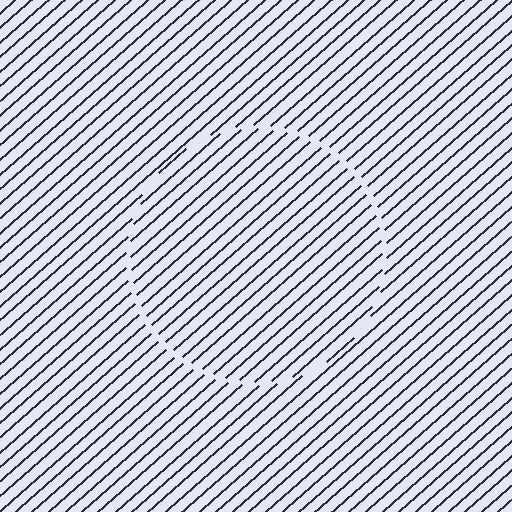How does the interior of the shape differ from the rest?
The interior of the shape contains the same grating, shifted by half a period — the contour is defined by the phase discontinuity where line-ends from the inner and outer gratings abut.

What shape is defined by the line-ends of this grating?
An illusory circle. The interior of the shape contains the same grating, shifted by half a period — the contour is defined by the phase discontinuity where line-ends from the inner and outer gratings abut.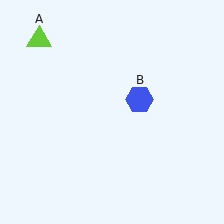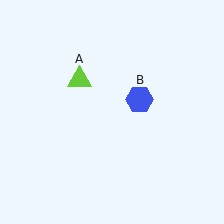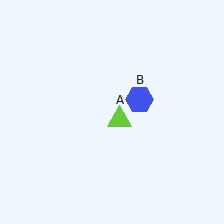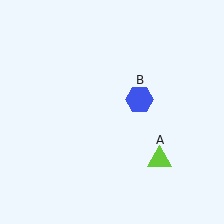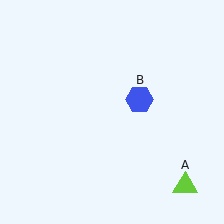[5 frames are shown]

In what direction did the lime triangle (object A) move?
The lime triangle (object A) moved down and to the right.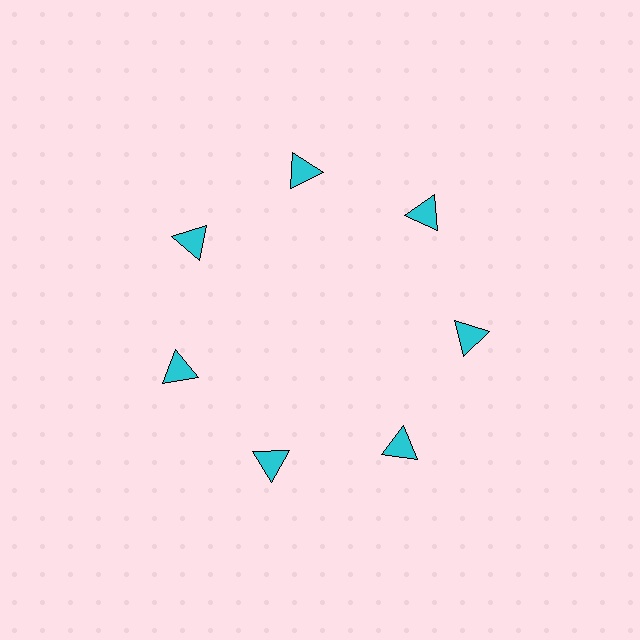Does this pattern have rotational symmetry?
Yes, this pattern has 7-fold rotational symmetry. It looks the same after rotating 51 degrees around the center.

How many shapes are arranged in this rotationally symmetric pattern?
There are 7 shapes, arranged in 7 groups of 1.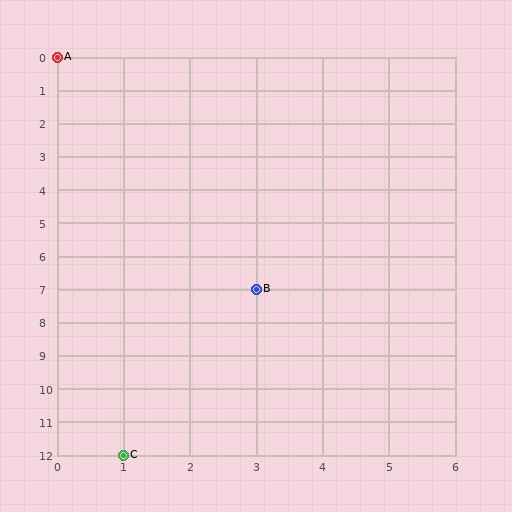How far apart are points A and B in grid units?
Points A and B are 3 columns and 7 rows apart (about 7.6 grid units diagonally).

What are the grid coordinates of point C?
Point C is at grid coordinates (1, 12).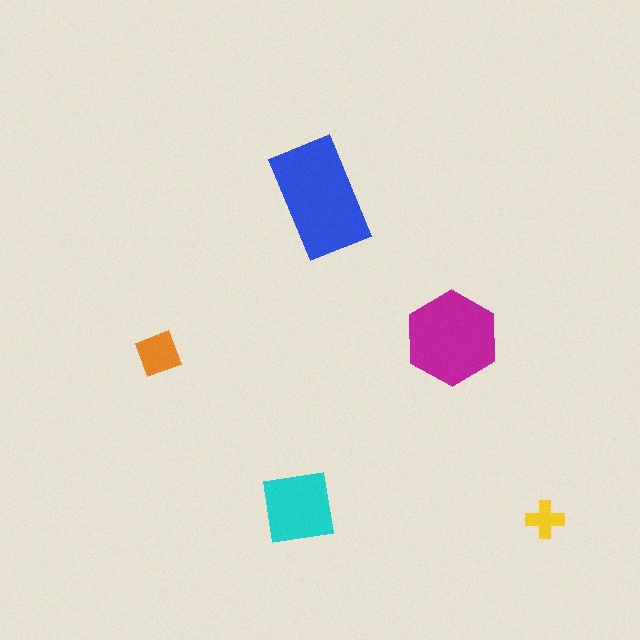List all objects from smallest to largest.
The yellow cross, the orange square, the cyan square, the magenta hexagon, the blue rectangle.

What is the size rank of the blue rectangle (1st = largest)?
1st.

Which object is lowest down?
The yellow cross is bottommost.